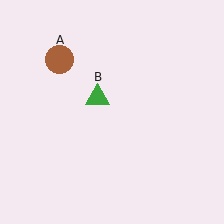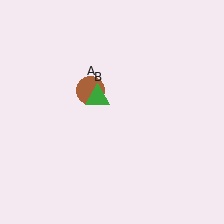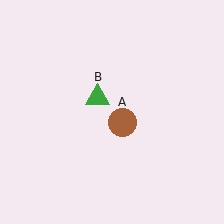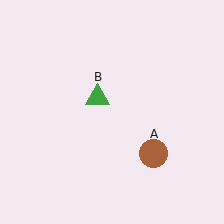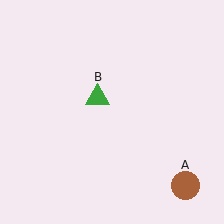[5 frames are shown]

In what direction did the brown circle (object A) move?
The brown circle (object A) moved down and to the right.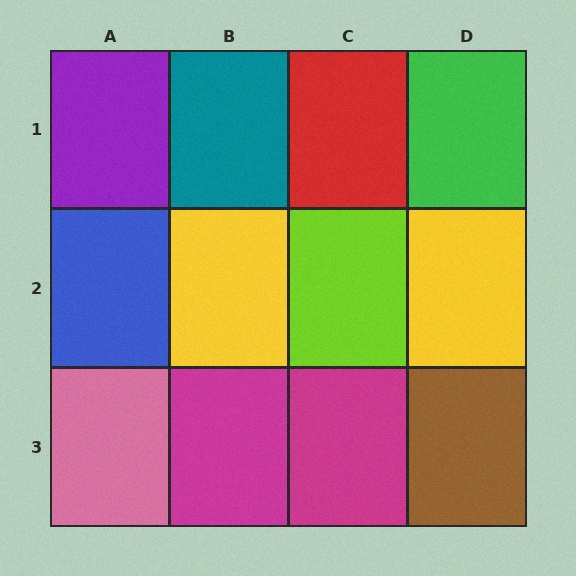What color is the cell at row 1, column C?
Red.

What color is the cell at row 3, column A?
Pink.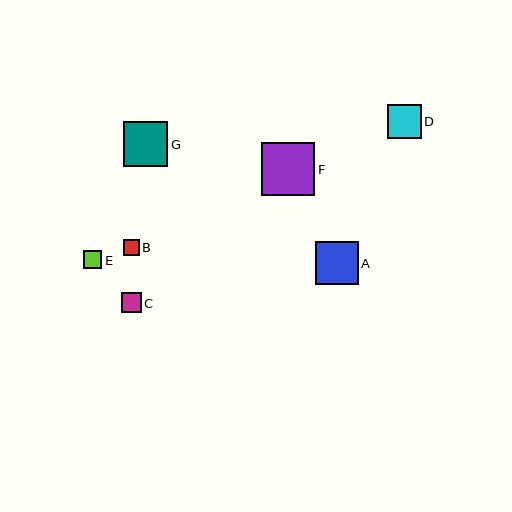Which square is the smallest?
Square B is the smallest with a size of approximately 16 pixels.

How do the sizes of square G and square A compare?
Square G and square A are approximately the same size.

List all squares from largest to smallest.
From largest to smallest: F, G, A, D, C, E, B.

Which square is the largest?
Square F is the largest with a size of approximately 53 pixels.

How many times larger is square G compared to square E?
Square G is approximately 2.4 times the size of square E.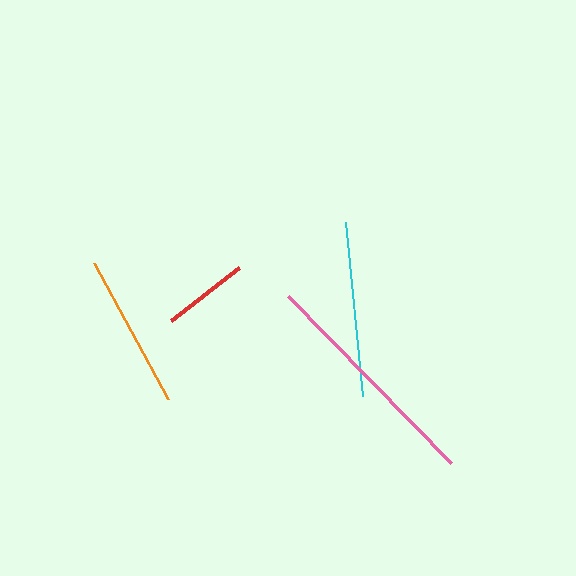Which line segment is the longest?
The pink line is the longest at approximately 233 pixels.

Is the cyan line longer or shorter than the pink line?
The pink line is longer than the cyan line.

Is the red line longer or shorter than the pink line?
The pink line is longer than the red line.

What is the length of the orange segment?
The orange segment is approximately 155 pixels long.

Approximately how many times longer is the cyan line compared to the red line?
The cyan line is approximately 2.0 times the length of the red line.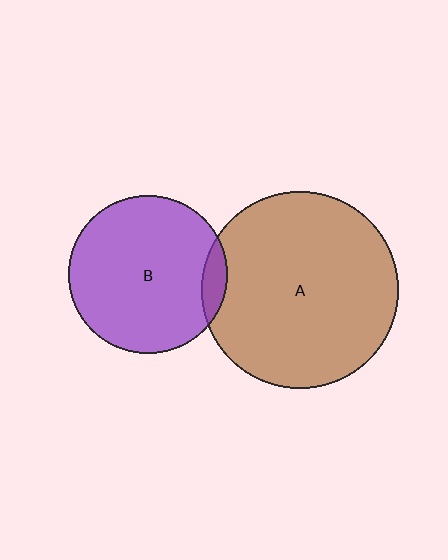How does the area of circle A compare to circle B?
Approximately 1.5 times.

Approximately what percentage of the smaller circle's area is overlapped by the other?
Approximately 10%.